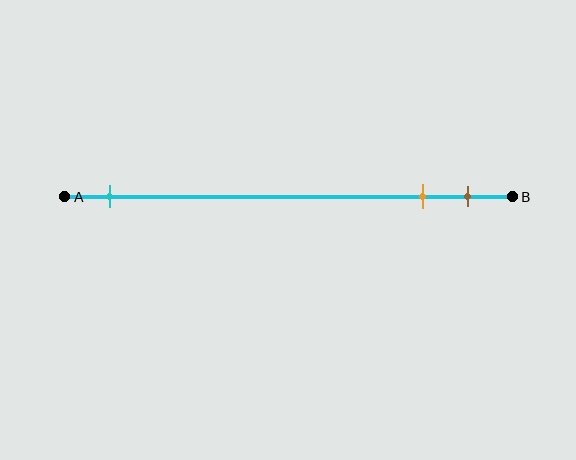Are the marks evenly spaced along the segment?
No, the marks are not evenly spaced.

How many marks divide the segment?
There are 3 marks dividing the segment.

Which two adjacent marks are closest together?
The orange and brown marks are the closest adjacent pair.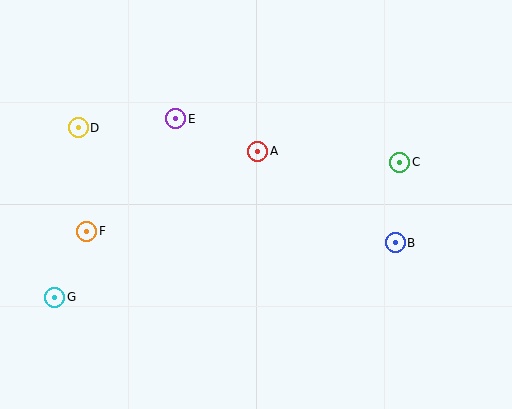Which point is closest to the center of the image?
Point A at (258, 151) is closest to the center.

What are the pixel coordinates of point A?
Point A is at (258, 151).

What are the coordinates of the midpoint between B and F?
The midpoint between B and F is at (241, 237).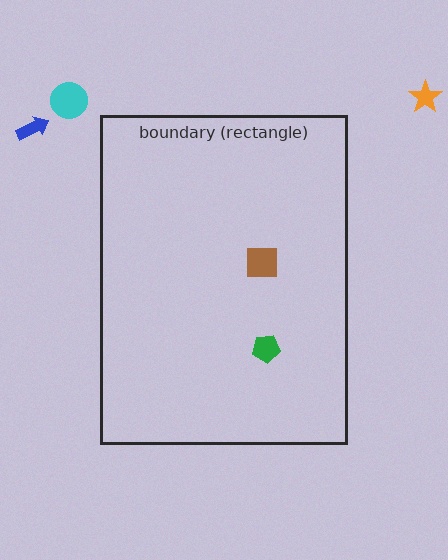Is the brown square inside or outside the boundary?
Inside.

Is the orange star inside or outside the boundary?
Outside.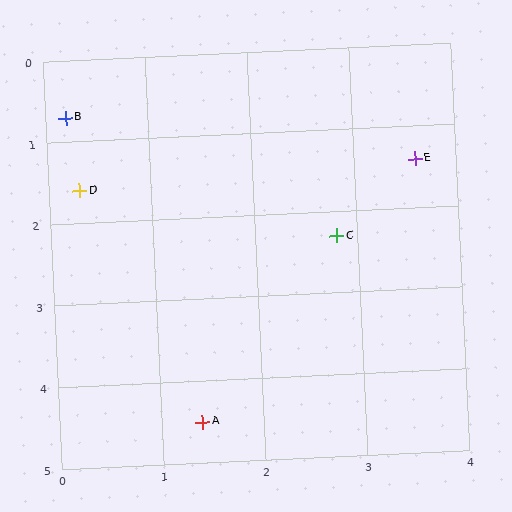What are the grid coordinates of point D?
Point D is at approximately (0.3, 1.6).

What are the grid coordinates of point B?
Point B is at approximately (0.2, 0.7).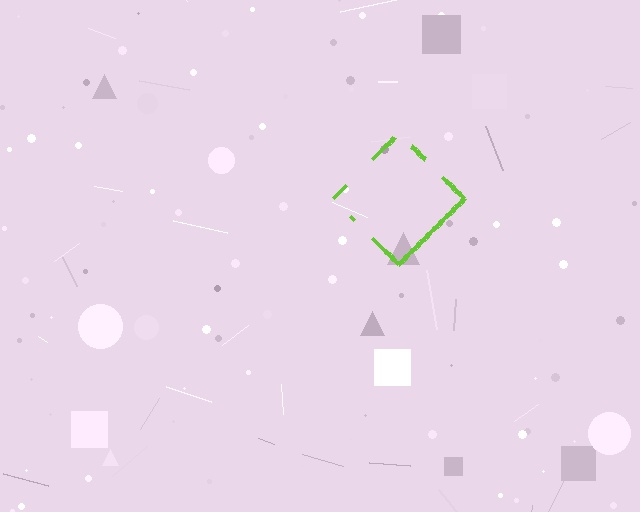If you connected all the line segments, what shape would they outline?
They would outline a diamond.